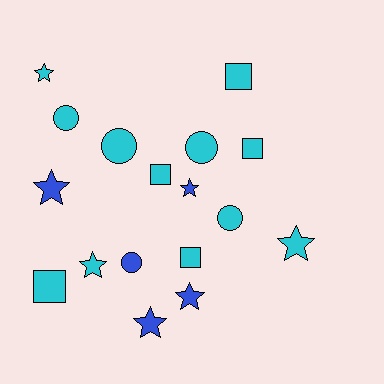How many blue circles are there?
There is 1 blue circle.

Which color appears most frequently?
Cyan, with 12 objects.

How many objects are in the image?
There are 17 objects.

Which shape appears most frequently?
Star, with 7 objects.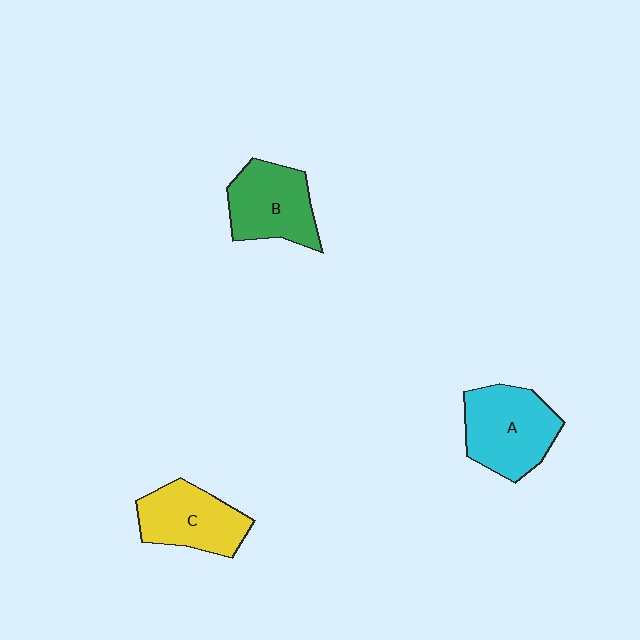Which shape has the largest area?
Shape A (cyan).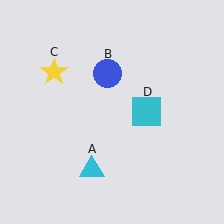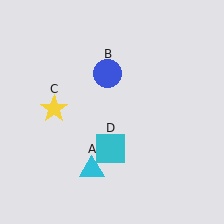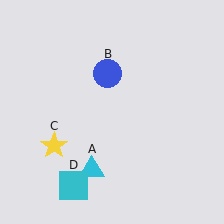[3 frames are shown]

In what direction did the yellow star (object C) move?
The yellow star (object C) moved down.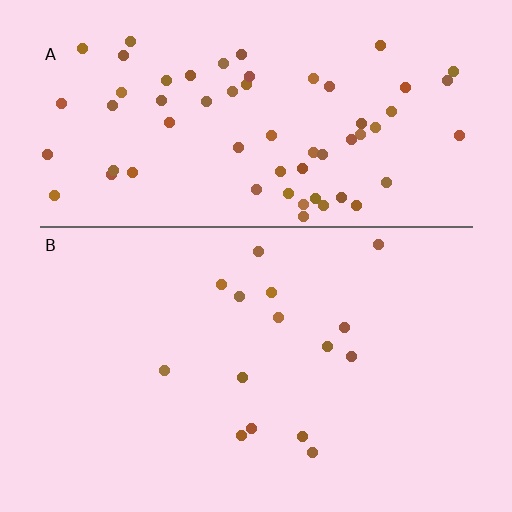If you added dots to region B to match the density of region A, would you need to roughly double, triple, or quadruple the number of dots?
Approximately quadruple.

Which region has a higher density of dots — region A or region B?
A (the top).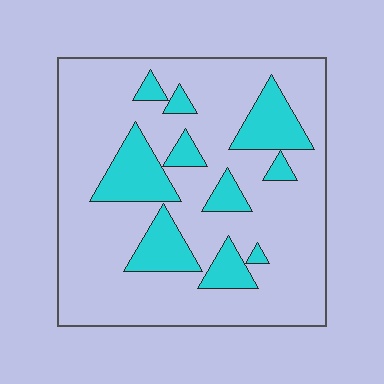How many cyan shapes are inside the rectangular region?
10.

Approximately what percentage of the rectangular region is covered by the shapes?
Approximately 20%.